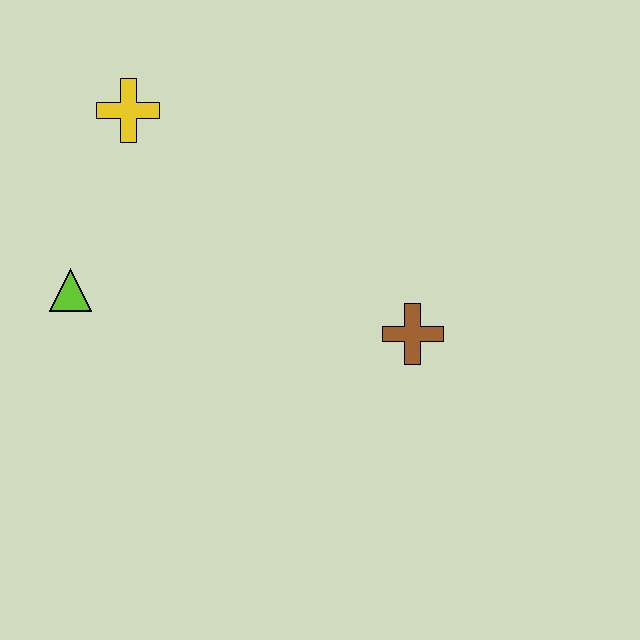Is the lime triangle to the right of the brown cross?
No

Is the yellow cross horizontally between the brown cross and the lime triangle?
Yes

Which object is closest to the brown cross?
The lime triangle is closest to the brown cross.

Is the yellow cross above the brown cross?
Yes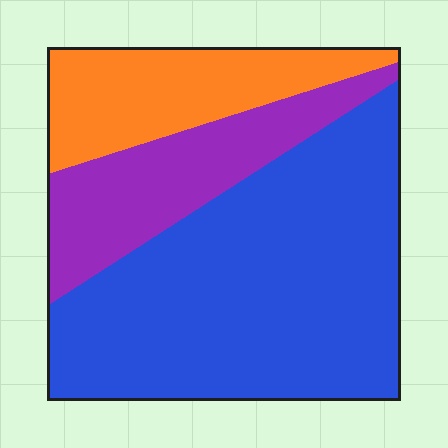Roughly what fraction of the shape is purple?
Purple covers 21% of the shape.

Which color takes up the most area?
Blue, at roughly 60%.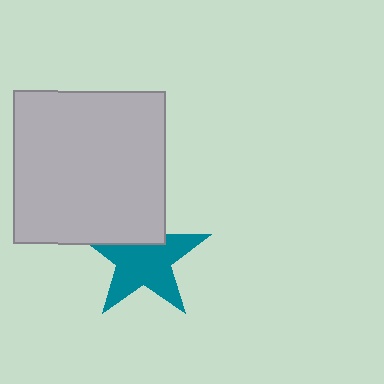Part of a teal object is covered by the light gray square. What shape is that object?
It is a star.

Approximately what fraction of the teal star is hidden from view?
Roughly 30% of the teal star is hidden behind the light gray square.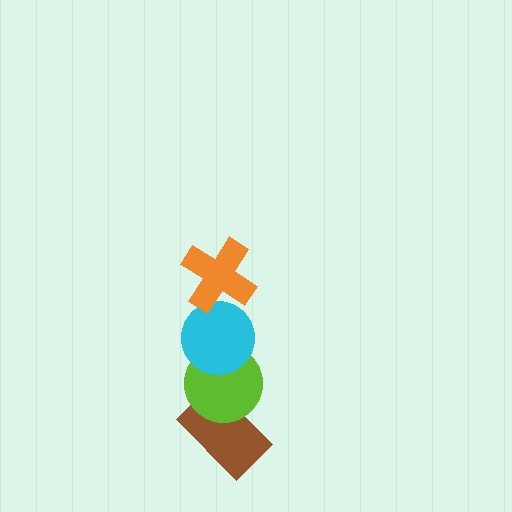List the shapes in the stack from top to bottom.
From top to bottom: the orange cross, the cyan circle, the lime circle, the brown rectangle.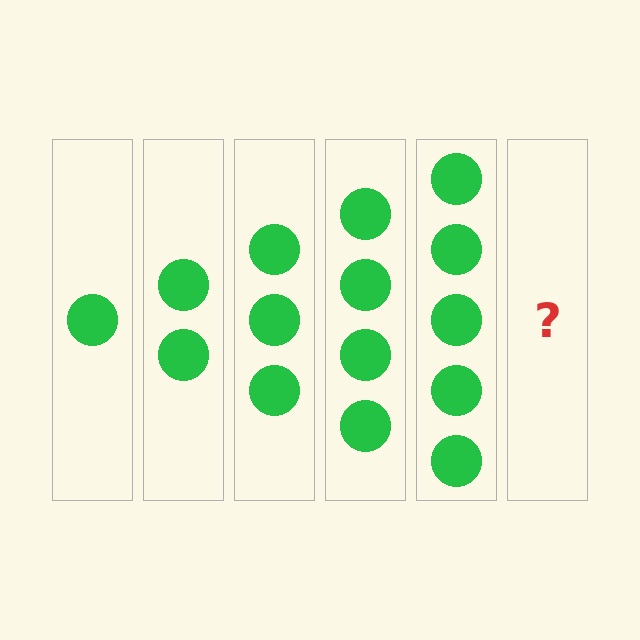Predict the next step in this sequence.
The next step is 6 circles.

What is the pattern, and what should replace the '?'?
The pattern is that each step adds one more circle. The '?' should be 6 circles.